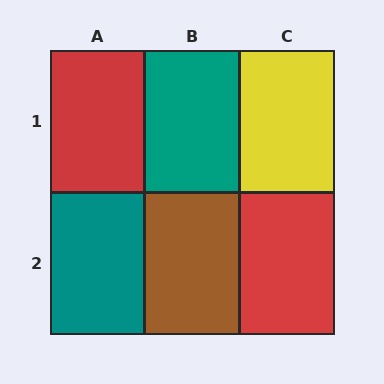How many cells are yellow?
1 cell is yellow.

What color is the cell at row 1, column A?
Red.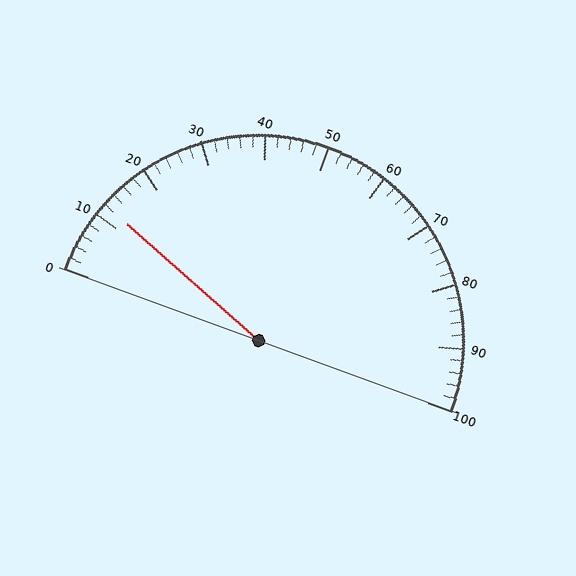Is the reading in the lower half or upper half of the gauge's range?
The reading is in the lower half of the range (0 to 100).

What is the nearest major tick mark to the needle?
The nearest major tick mark is 10.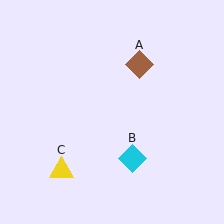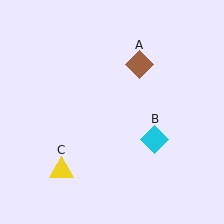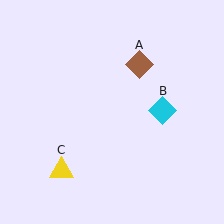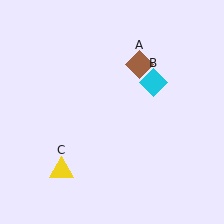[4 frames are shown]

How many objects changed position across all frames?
1 object changed position: cyan diamond (object B).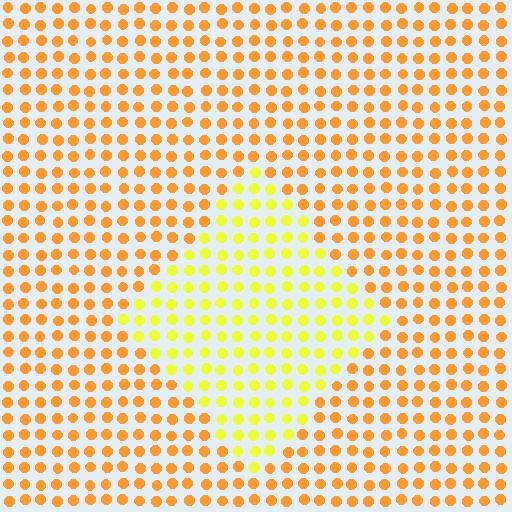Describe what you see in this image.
The image is filled with small orange elements in a uniform arrangement. A diamond-shaped region is visible where the elements are tinted to a slightly different hue, forming a subtle color boundary.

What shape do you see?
I see a diamond.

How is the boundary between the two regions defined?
The boundary is defined purely by a slight shift in hue (about 34 degrees). Spacing, size, and orientation are identical on both sides.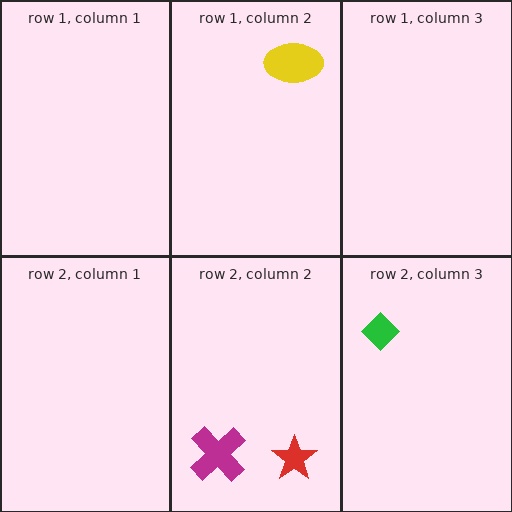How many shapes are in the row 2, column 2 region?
2.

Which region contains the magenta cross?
The row 2, column 2 region.